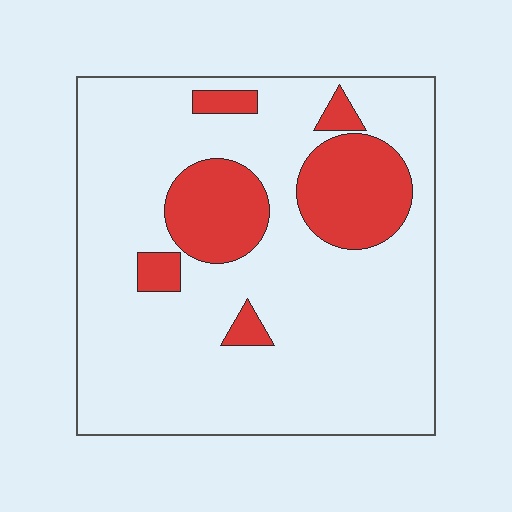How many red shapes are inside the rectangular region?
6.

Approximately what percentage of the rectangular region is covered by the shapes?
Approximately 20%.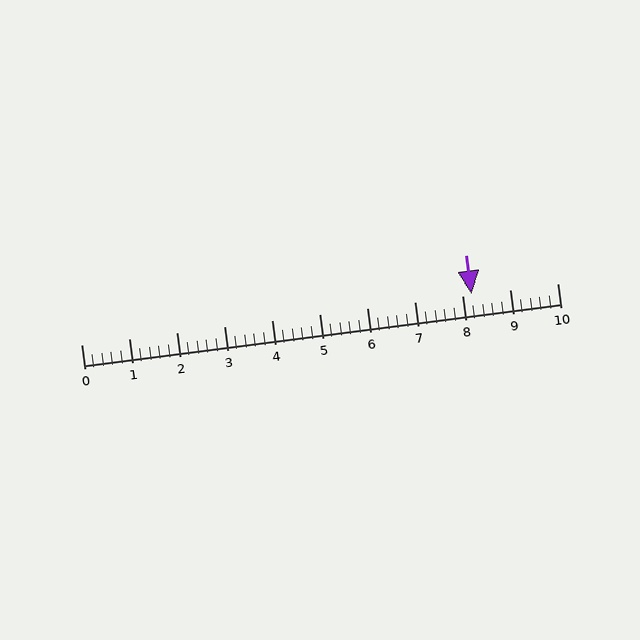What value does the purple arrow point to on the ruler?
The purple arrow points to approximately 8.2.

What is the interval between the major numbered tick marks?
The major tick marks are spaced 1 units apart.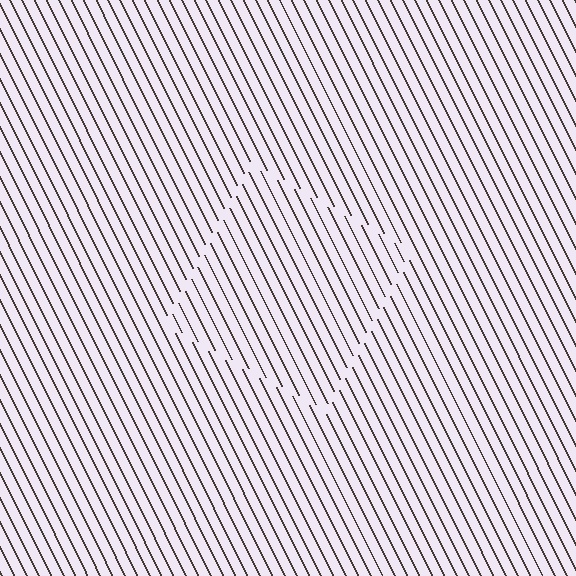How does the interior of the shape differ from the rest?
The interior of the shape contains the same grating, shifted by half a period — the contour is defined by the phase discontinuity where line-ends from the inner and outer gratings abut.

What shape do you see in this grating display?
An illusory square. The interior of the shape contains the same grating, shifted by half a period — the contour is defined by the phase discontinuity where line-ends from the inner and outer gratings abut.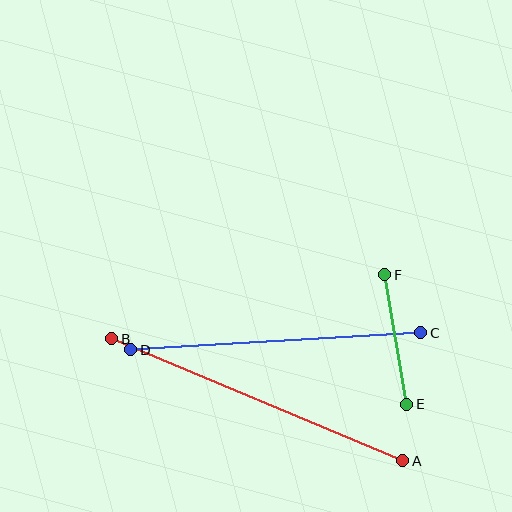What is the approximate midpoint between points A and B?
The midpoint is at approximately (257, 400) pixels.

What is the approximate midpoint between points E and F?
The midpoint is at approximately (396, 340) pixels.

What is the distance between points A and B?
The distance is approximately 315 pixels.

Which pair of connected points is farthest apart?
Points A and B are farthest apart.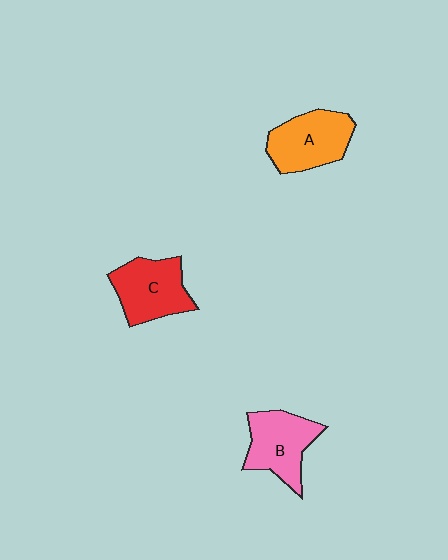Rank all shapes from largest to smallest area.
From largest to smallest: A (orange), C (red), B (pink).